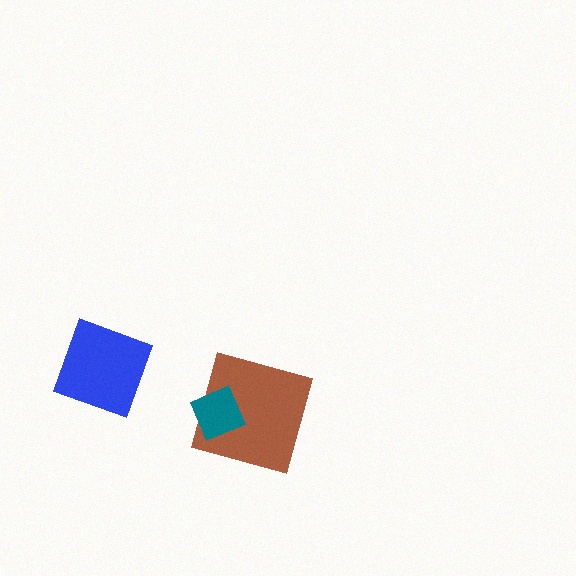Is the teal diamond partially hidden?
No, no other shape covers it.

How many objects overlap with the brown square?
1 object overlaps with the brown square.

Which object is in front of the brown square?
The teal diamond is in front of the brown square.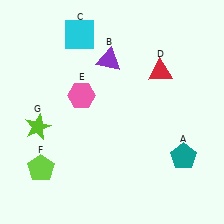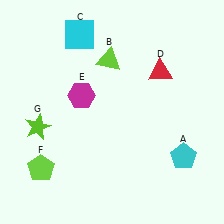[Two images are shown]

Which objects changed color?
A changed from teal to cyan. B changed from purple to lime. E changed from pink to magenta.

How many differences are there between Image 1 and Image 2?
There are 3 differences between the two images.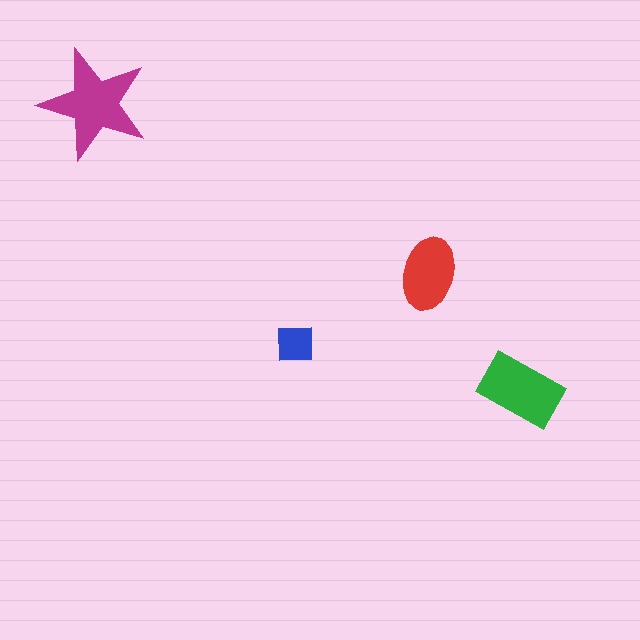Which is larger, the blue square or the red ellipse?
The red ellipse.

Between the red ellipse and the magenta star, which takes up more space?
The magenta star.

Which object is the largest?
The magenta star.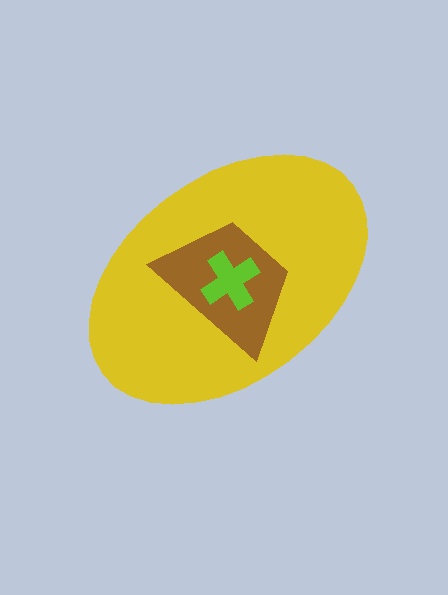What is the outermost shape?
The yellow ellipse.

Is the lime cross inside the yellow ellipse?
Yes.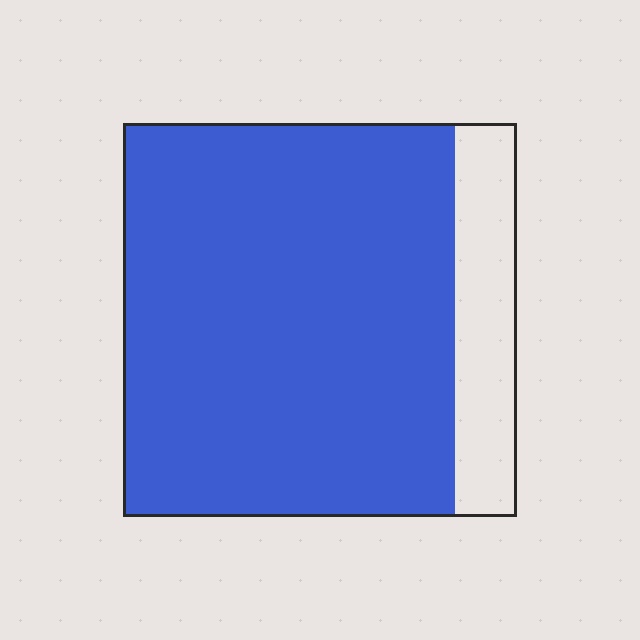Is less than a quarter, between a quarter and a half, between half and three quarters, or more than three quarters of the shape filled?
More than three quarters.